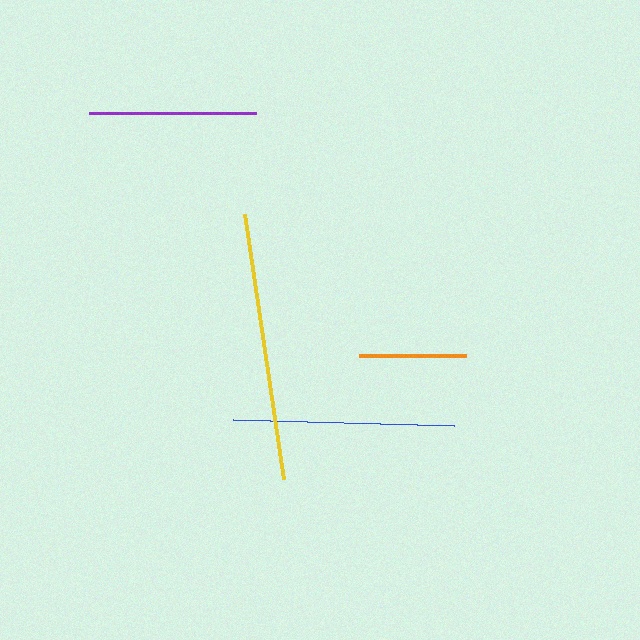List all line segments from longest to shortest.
From longest to shortest: yellow, blue, purple, orange.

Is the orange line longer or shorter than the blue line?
The blue line is longer than the orange line.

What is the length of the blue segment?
The blue segment is approximately 222 pixels long.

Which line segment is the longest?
The yellow line is the longest at approximately 268 pixels.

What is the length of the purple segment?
The purple segment is approximately 167 pixels long.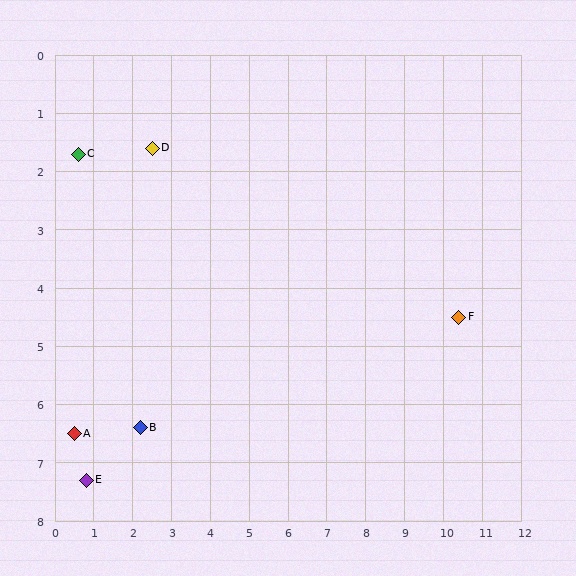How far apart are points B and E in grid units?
Points B and E are about 1.7 grid units apart.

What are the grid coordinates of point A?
Point A is at approximately (0.5, 6.5).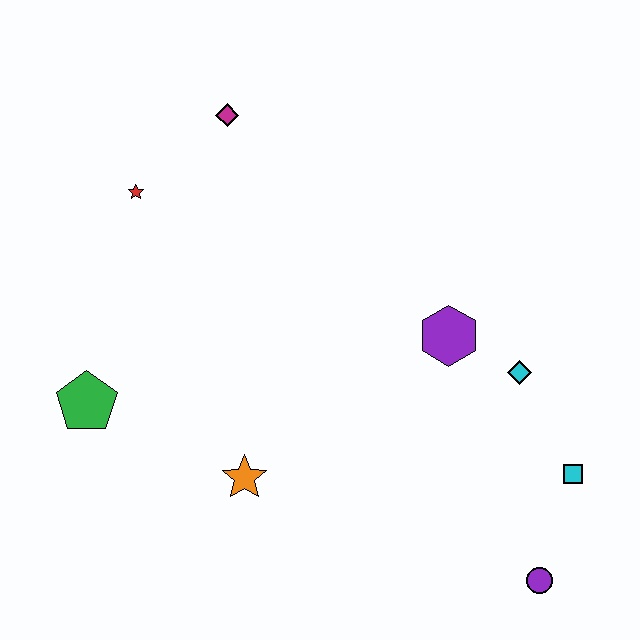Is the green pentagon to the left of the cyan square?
Yes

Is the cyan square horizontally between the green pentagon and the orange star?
No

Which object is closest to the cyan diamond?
The purple hexagon is closest to the cyan diamond.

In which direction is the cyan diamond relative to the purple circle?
The cyan diamond is above the purple circle.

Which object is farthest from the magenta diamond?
The purple circle is farthest from the magenta diamond.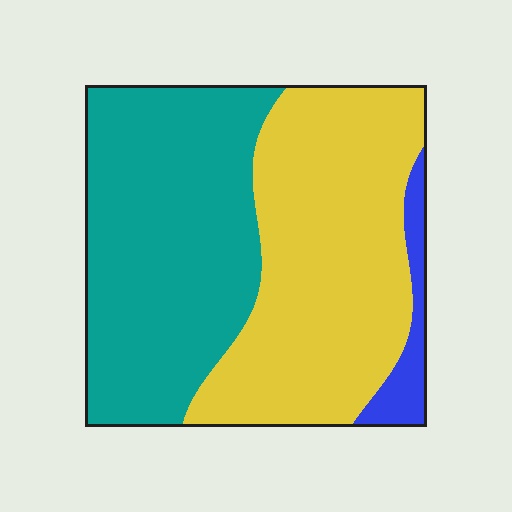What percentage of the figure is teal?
Teal takes up about one half (1/2) of the figure.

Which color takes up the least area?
Blue, at roughly 5%.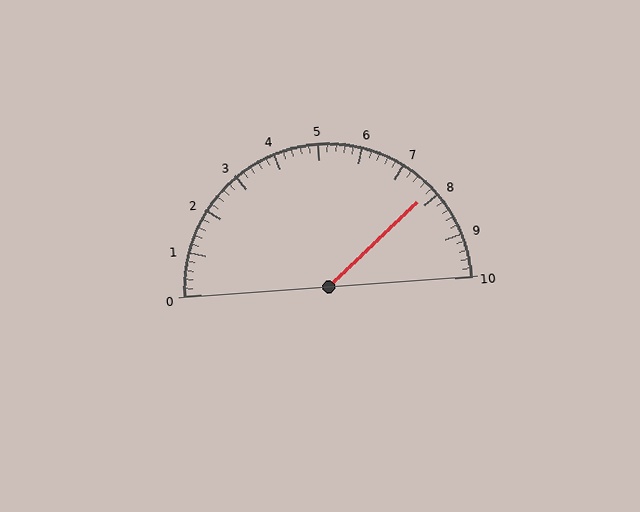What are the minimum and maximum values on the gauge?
The gauge ranges from 0 to 10.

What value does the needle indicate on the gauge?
The needle indicates approximately 7.8.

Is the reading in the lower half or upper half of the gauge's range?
The reading is in the upper half of the range (0 to 10).